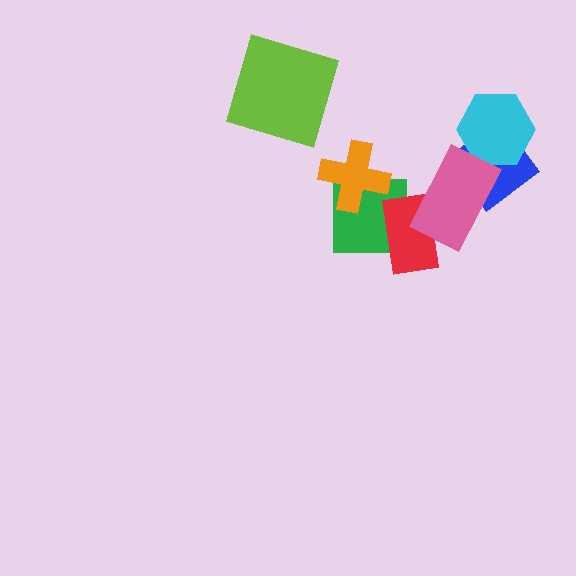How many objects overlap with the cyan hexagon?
1 object overlaps with the cyan hexagon.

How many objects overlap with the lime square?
0 objects overlap with the lime square.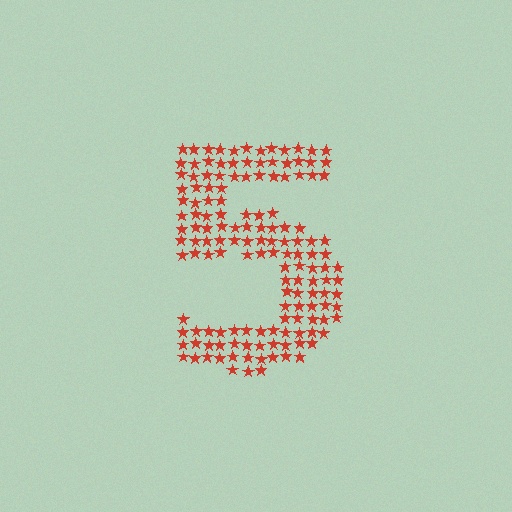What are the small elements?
The small elements are stars.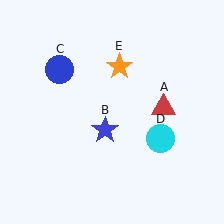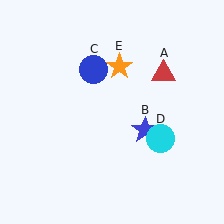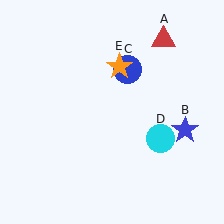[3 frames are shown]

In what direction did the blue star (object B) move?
The blue star (object B) moved right.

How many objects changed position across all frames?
3 objects changed position: red triangle (object A), blue star (object B), blue circle (object C).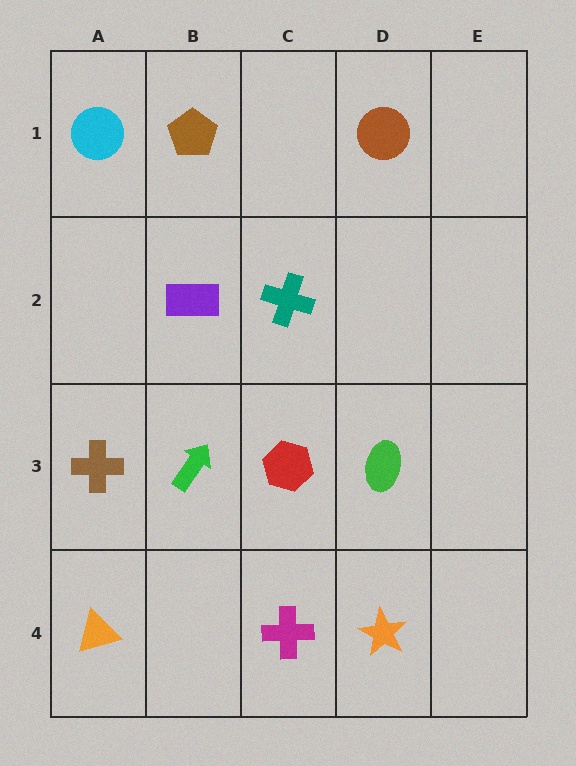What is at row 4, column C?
A magenta cross.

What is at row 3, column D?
A green ellipse.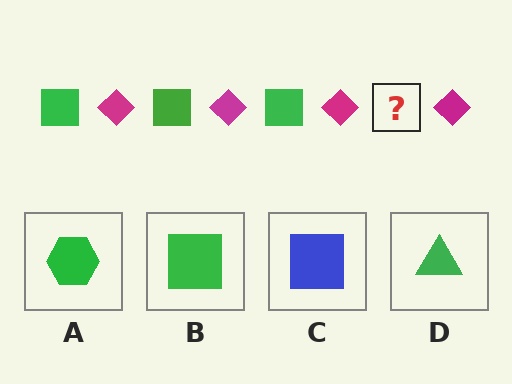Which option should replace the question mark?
Option B.